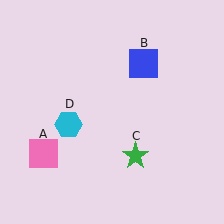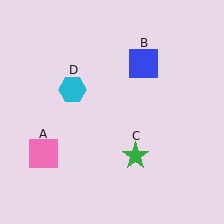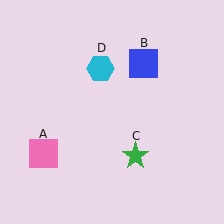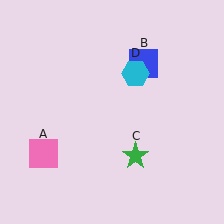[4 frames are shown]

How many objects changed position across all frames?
1 object changed position: cyan hexagon (object D).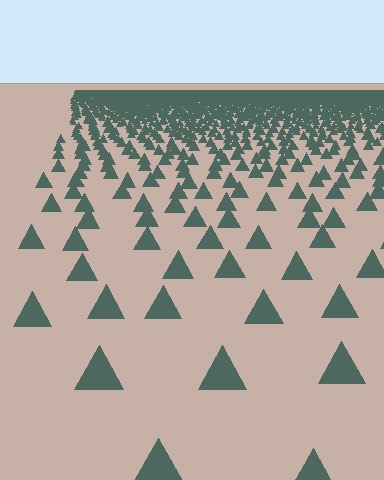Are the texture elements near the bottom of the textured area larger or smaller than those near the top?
Larger. Near the bottom, elements are closer to the viewer and appear at a bigger on-screen size.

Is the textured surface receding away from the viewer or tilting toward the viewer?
The surface is receding away from the viewer. Texture elements get smaller and denser toward the top.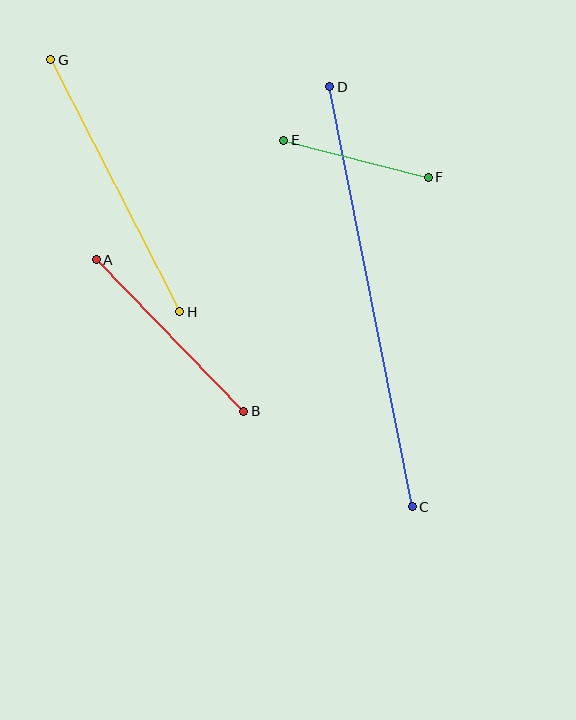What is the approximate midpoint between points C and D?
The midpoint is at approximately (371, 297) pixels.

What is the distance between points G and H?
The distance is approximately 283 pixels.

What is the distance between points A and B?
The distance is approximately 212 pixels.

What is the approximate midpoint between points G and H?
The midpoint is at approximately (115, 186) pixels.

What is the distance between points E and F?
The distance is approximately 149 pixels.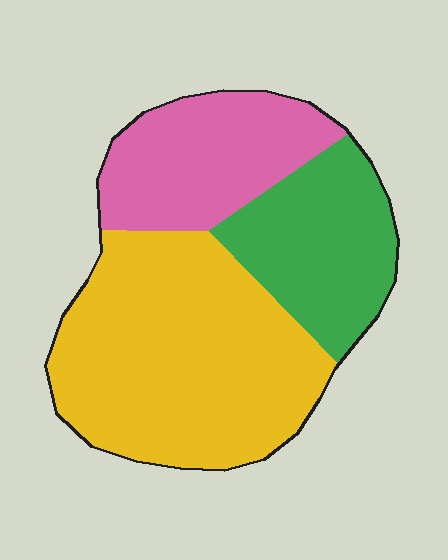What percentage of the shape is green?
Green takes up less than a quarter of the shape.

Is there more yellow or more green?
Yellow.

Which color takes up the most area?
Yellow, at roughly 50%.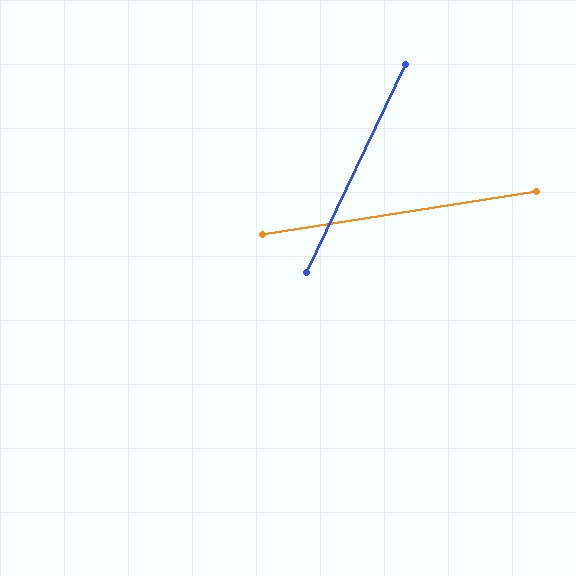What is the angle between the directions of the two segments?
Approximately 56 degrees.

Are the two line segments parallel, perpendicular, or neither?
Neither parallel nor perpendicular — they differ by about 56°.